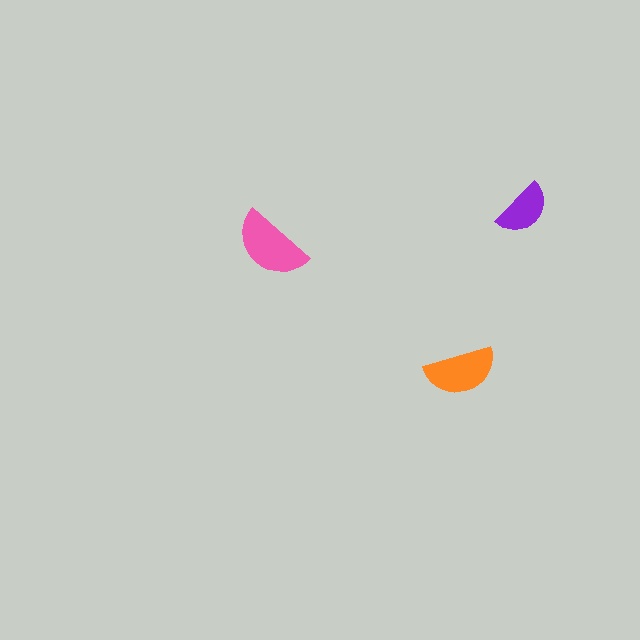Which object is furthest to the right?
The purple semicircle is rightmost.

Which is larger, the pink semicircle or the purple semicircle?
The pink one.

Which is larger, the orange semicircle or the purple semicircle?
The orange one.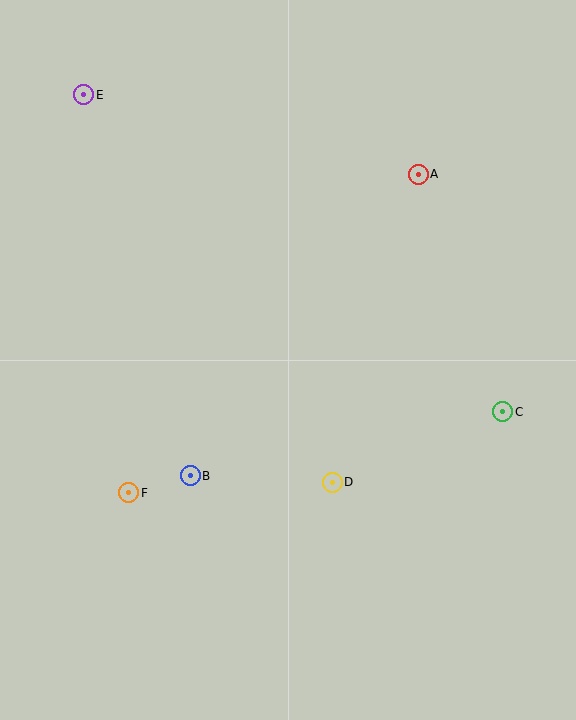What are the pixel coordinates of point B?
Point B is at (190, 476).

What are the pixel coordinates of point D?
Point D is at (332, 482).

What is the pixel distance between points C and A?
The distance between C and A is 252 pixels.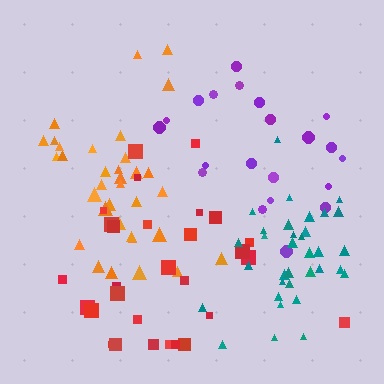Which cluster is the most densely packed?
Teal.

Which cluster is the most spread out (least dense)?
Purple.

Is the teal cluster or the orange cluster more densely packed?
Teal.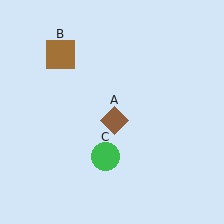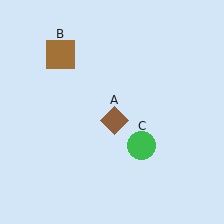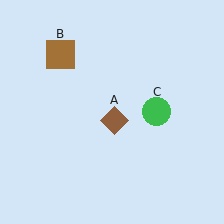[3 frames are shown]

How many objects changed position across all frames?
1 object changed position: green circle (object C).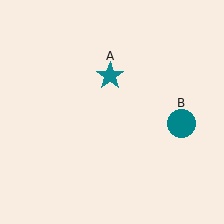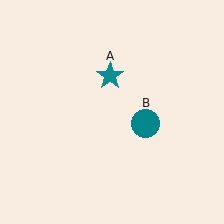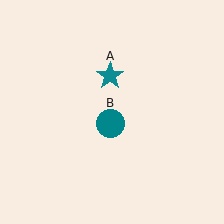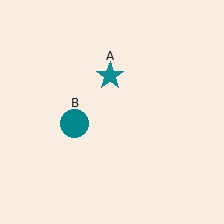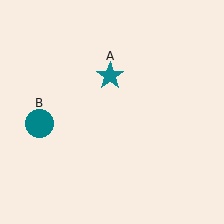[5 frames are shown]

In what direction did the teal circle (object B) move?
The teal circle (object B) moved left.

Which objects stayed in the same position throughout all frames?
Teal star (object A) remained stationary.